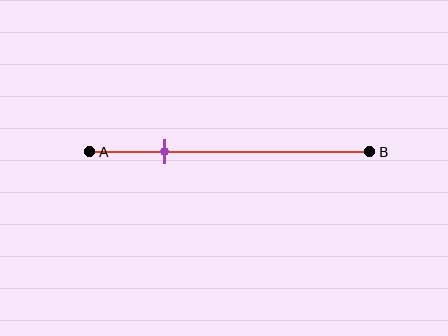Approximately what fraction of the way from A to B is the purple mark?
The purple mark is approximately 25% of the way from A to B.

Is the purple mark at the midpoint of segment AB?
No, the mark is at about 25% from A, not at the 50% midpoint.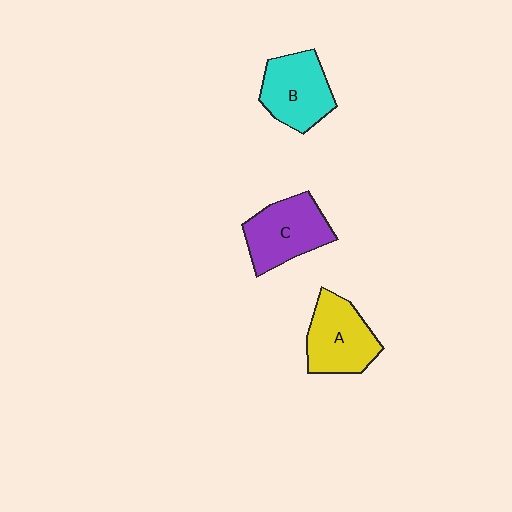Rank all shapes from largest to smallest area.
From largest to smallest: C (purple), A (yellow), B (cyan).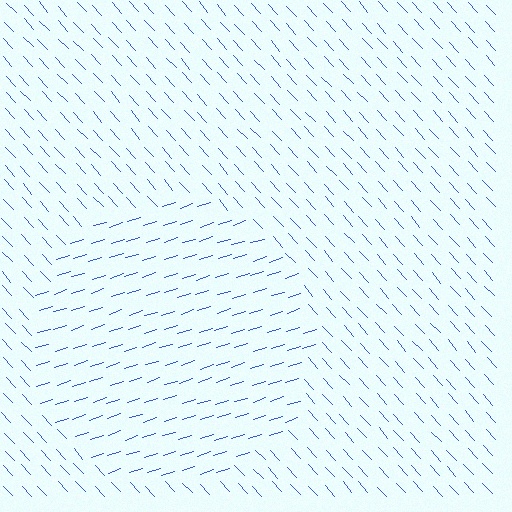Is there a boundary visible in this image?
Yes, there is a texture boundary formed by a change in line orientation.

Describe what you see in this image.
The image is filled with small blue line segments. A circle region in the image has lines oriented differently from the surrounding lines, creating a visible texture boundary.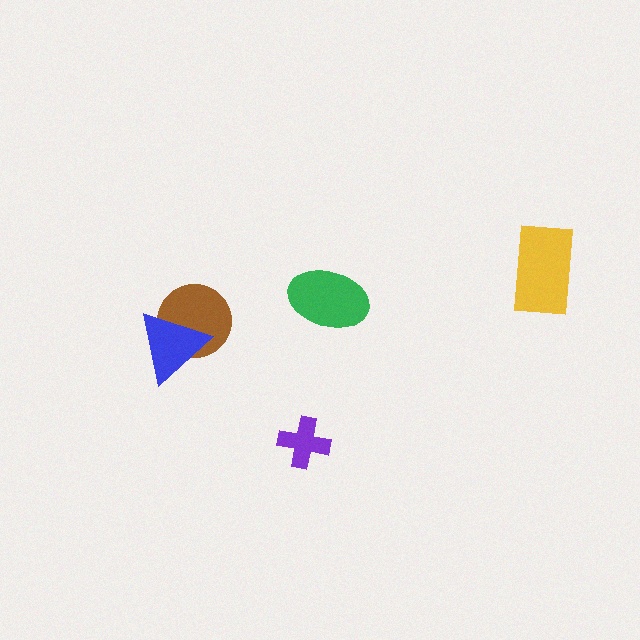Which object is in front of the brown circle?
The blue triangle is in front of the brown circle.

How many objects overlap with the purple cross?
0 objects overlap with the purple cross.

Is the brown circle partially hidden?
Yes, it is partially covered by another shape.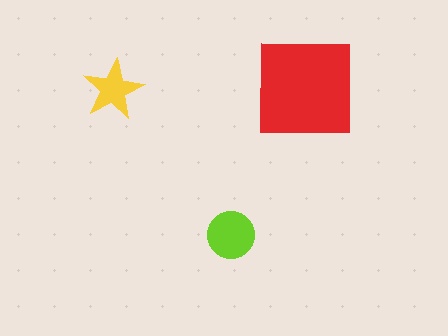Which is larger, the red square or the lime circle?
The red square.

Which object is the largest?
The red square.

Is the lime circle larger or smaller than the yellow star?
Larger.